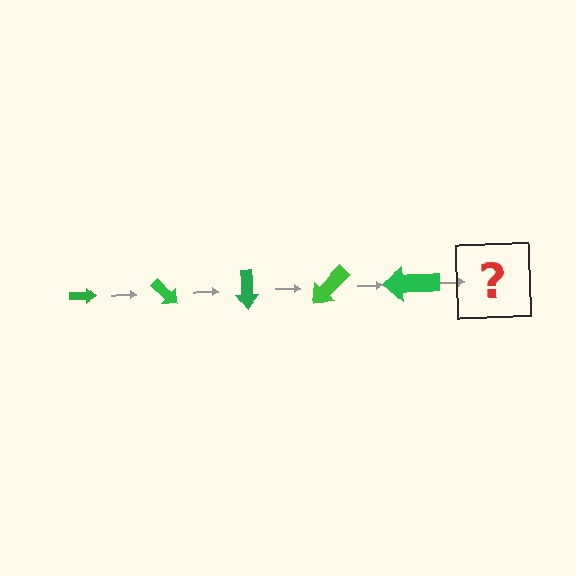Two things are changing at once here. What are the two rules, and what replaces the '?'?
The two rules are that the arrow grows larger each step and it rotates 45 degrees each step. The '?' should be an arrow, larger than the previous one and rotated 225 degrees from the start.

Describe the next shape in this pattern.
It should be an arrow, larger than the previous one and rotated 225 degrees from the start.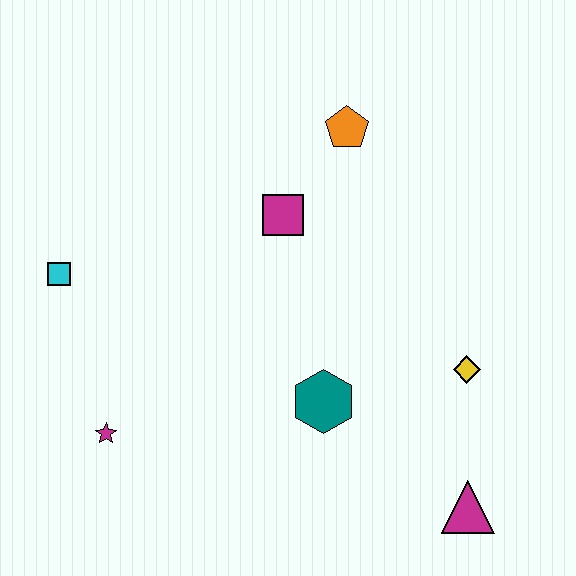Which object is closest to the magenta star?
The cyan square is closest to the magenta star.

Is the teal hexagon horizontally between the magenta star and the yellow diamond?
Yes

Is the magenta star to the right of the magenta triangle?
No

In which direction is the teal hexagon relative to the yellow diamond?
The teal hexagon is to the left of the yellow diamond.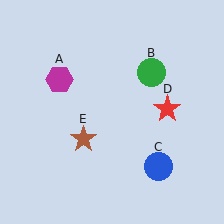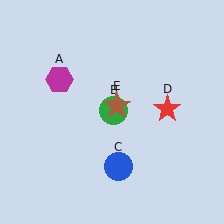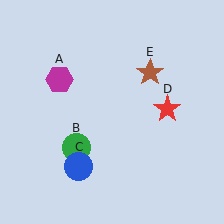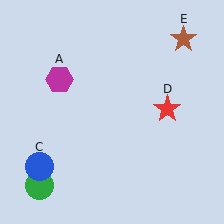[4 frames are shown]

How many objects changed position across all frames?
3 objects changed position: green circle (object B), blue circle (object C), brown star (object E).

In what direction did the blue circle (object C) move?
The blue circle (object C) moved left.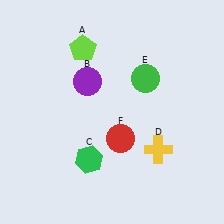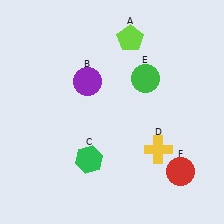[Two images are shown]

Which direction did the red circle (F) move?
The red circle (F) moved right.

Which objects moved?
The objects that moved are: the lime pentagon (A), the red circle (F).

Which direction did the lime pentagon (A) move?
The lime pentagon (A) moved right.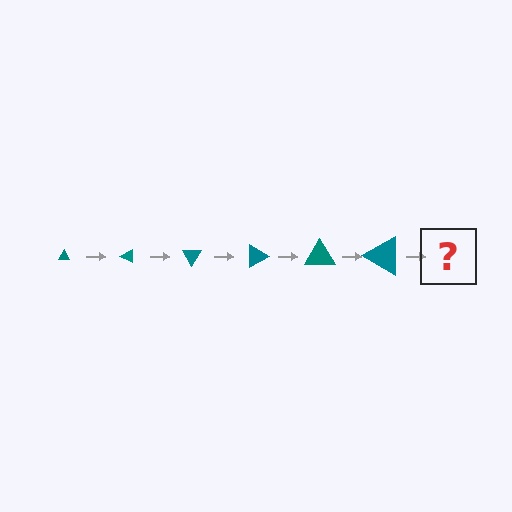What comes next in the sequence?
The next element should be a triangle, larger than the previous one and rotated 180 degrees from the start.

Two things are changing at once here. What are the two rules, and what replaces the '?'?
The two rules are that the triangle grows larger each step and it rotates 30 degrees each step. The '?' should be a triangle, larger than the previous one and rotated 180 degrees from the start.